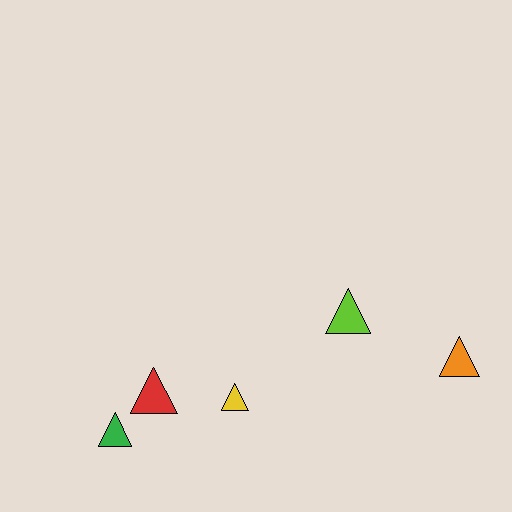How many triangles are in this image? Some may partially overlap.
There are 5 triangles.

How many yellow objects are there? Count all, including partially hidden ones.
There is 1 yellow object.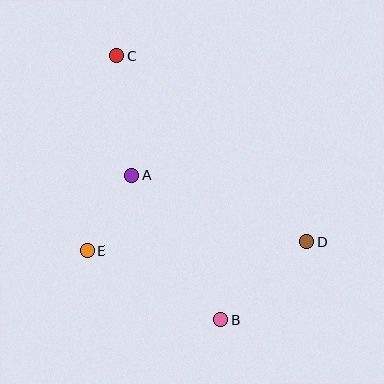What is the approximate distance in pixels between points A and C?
The distance between A and C is approximately 120 pixels.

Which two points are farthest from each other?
Points B and C are farthest from each other.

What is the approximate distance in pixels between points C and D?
The distance between C and D is approximately 266 pixels.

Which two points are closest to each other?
Points A and E are closest to each other.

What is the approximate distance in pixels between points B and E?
The distance between B and E is approximately 150 pixels.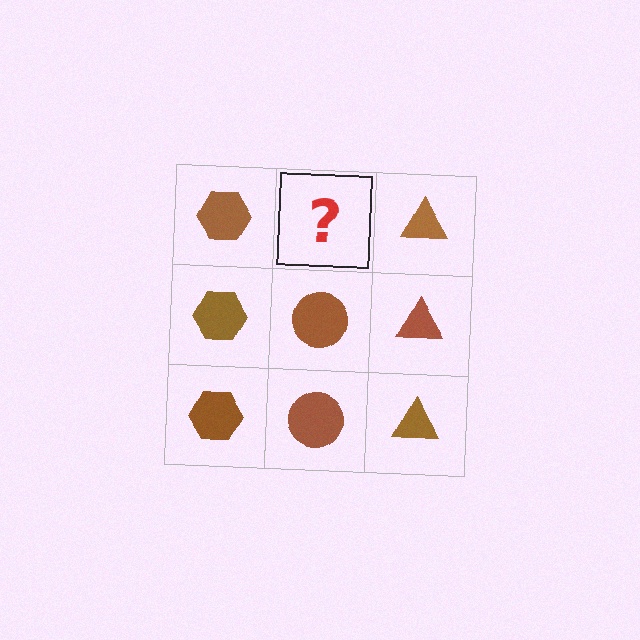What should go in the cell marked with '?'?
The missing cell should contain a brown circle.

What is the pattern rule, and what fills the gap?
The rule is that each column has a consistent shape. The gap should be filled with a brown circle.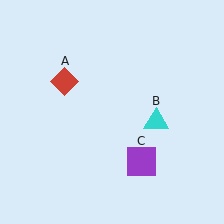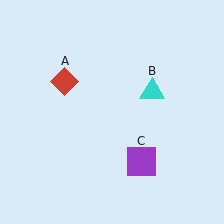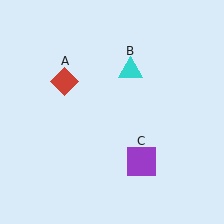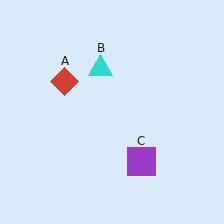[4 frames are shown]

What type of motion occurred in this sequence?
The cyan triangle (object B) rotated counterclockwise around the center of the scene.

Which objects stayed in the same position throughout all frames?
Red diamond (object A) and purple square (object C) remained stationary.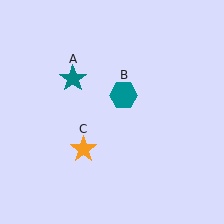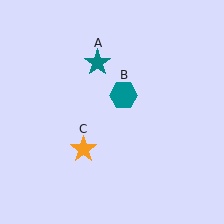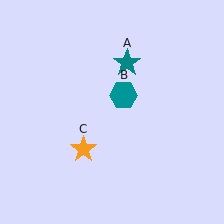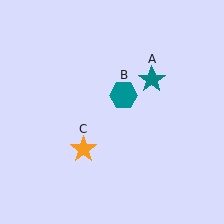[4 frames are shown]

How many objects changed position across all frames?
1 object changed position: teal star (object A).